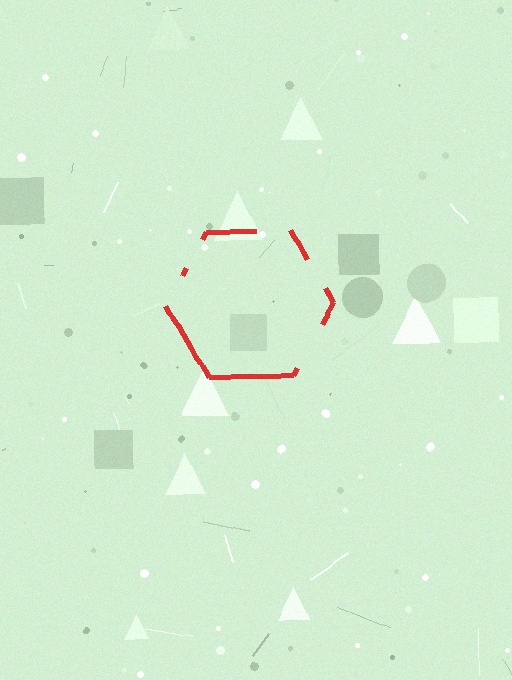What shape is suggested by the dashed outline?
The dashed outline suggests a hexagon.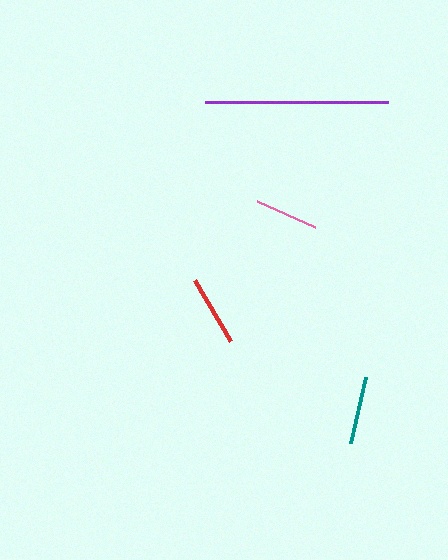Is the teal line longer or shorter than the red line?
The red line is longer than the teal line.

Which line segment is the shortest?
The pink line is the shortest at approximately 64 pixels.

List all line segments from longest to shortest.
From longest to shortest: purple, red, teal, pink.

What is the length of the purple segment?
The purple segment is approximately 183 pixels long.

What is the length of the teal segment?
The teal segment is approximately 68 pixels long.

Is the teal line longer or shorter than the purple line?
The purple line is longer than the teal line.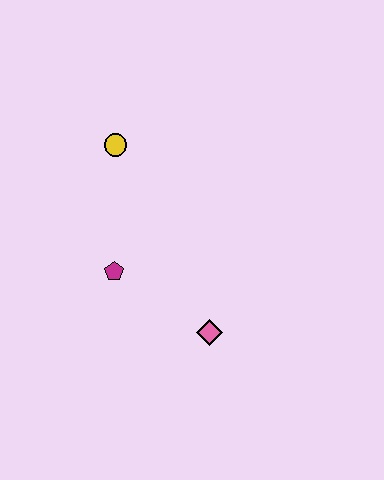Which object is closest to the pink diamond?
The magenta pentagon is closest to the pink diamond.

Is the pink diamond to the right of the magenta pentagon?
Yes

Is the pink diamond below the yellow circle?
Yes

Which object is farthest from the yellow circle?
The pink diamond is farthest from the yellow circle.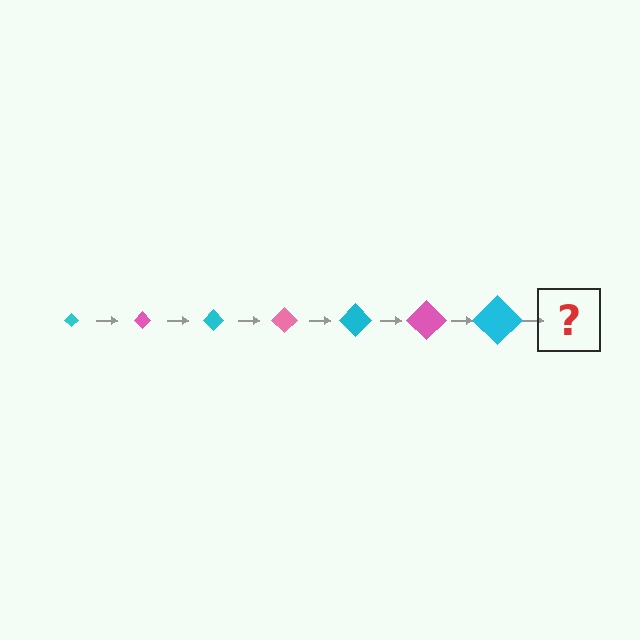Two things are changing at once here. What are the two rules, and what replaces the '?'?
The two rules are that the diamond grows larger each step and the color cycles through cyan and pink. The '?' should be a pink diamond, larger than the previous one.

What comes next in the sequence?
The next element should be a pink diamond, larger than the previous one.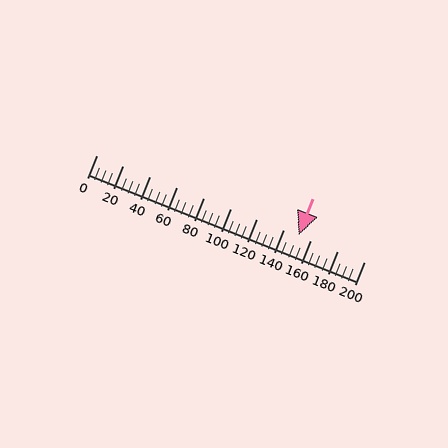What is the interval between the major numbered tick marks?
The major tick marks are spaced 20 units apart.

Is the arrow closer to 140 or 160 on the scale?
The arrow is closer to 160.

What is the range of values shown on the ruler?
The ruler shows values from 0 to 200.